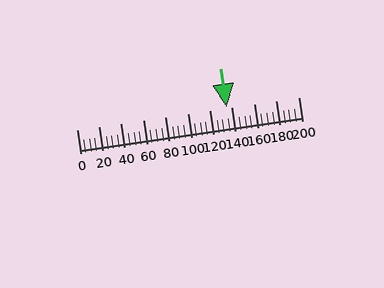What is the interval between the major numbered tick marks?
The major tick marks are spaced 20 units apart.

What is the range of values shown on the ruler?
The ruler shows values from 0 to 200.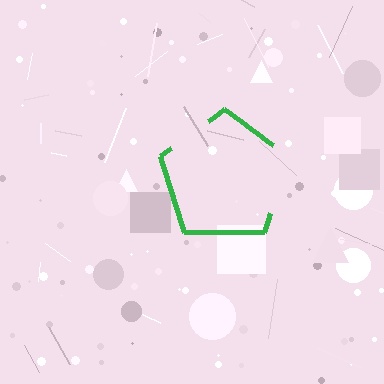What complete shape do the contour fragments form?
The contour fragments form a pentagon.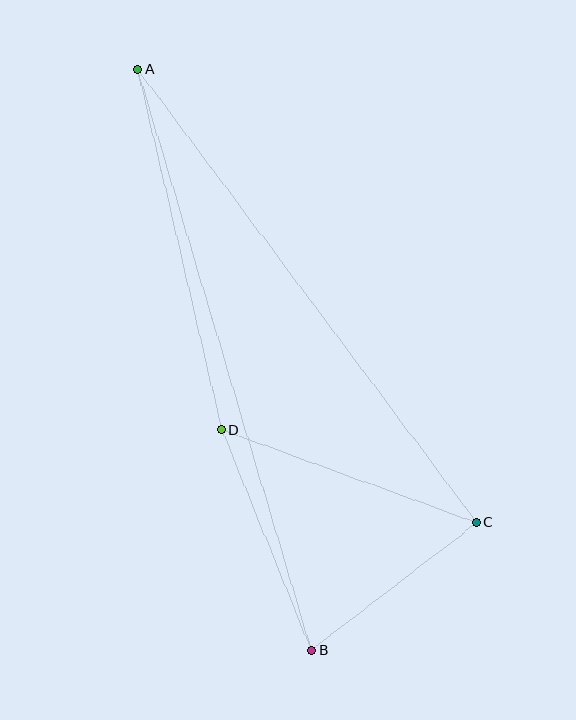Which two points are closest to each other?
Points B and C are closest to each other.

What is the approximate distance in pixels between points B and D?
The distance between B and D is approximately 238 pixels.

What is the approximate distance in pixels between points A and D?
The distance between A and D is approximately 371 pixels.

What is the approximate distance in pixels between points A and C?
The distance between A and C is approximately 566 pixels.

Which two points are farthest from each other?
Points A and B are farthest from each other.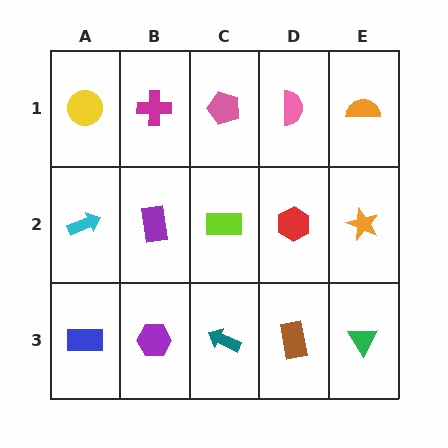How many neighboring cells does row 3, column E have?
2.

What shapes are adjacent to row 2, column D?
A pink semicircle (row 1, column D), a brown rectangle (row 3, column D), a lime rectangle (row 2, column C), an orange star (row 2, column E).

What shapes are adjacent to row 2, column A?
A yellow circle (row 1, column A), a blue rectangle (row 3, column A), a purple rectangle (row 2, column B).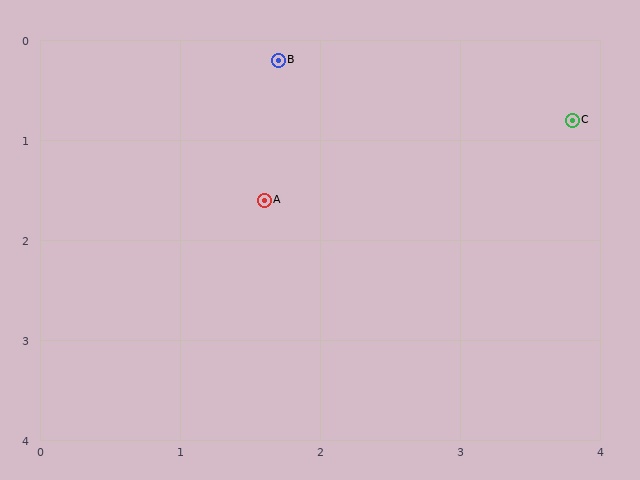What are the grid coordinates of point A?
Point A is at approximately (1.6, 1.6).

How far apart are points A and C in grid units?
Points A and C are about 2.3 grid units apart.